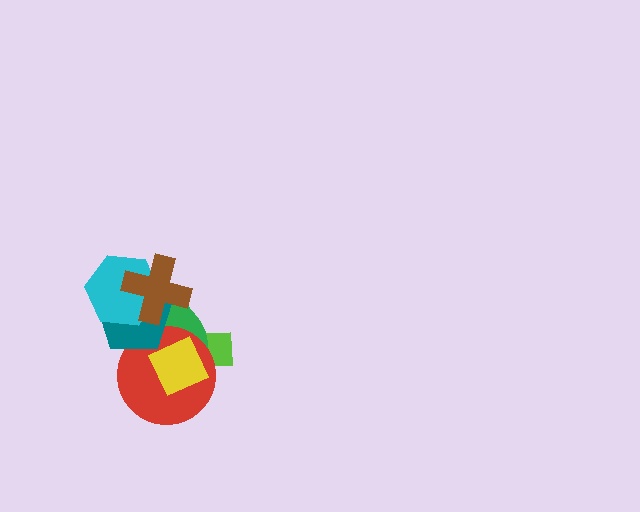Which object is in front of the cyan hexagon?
The brown cross is in front of the cyan hexagon.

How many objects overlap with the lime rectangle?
3 objects overlap with the lime rectangle.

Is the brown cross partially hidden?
No, no other shape covers it.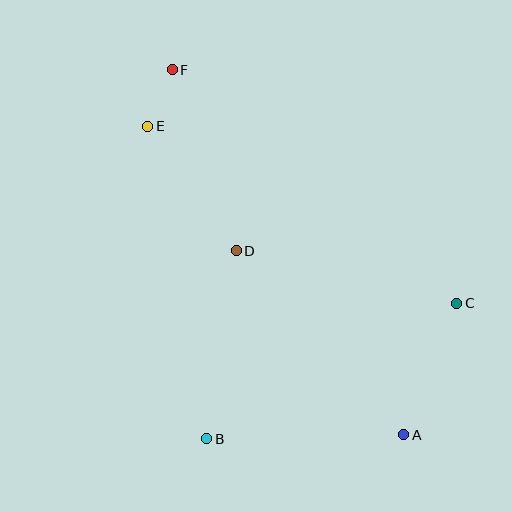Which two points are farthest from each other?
Points A and F are farthest from each other.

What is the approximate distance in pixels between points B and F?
The distance between B and F is approximately 371 pixels.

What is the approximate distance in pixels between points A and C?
The distance between A and C is approximately 142 pixels.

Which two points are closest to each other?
Points E and F are closest to each other.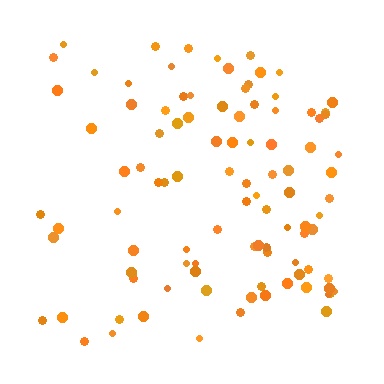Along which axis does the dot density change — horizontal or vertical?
Horizontal.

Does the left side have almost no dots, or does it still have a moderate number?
Still a moderate number, just noticeably fewer than the right.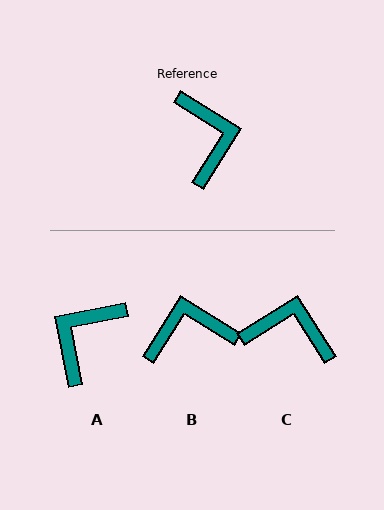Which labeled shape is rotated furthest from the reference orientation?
A, about 133 degrees away.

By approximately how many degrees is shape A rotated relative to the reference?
Approximately 133 degrees counter-clockwise.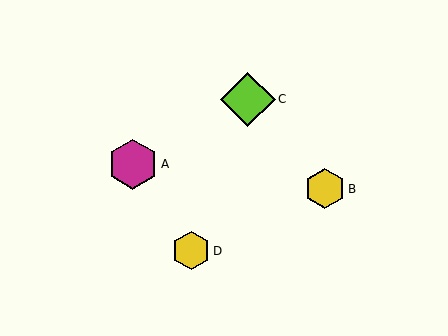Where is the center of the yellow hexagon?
The center of the yellow hexagon is at (191, 251).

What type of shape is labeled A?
Shape A is a magenta hexagon.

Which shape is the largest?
The lime diamond (labeled C) is the largest.